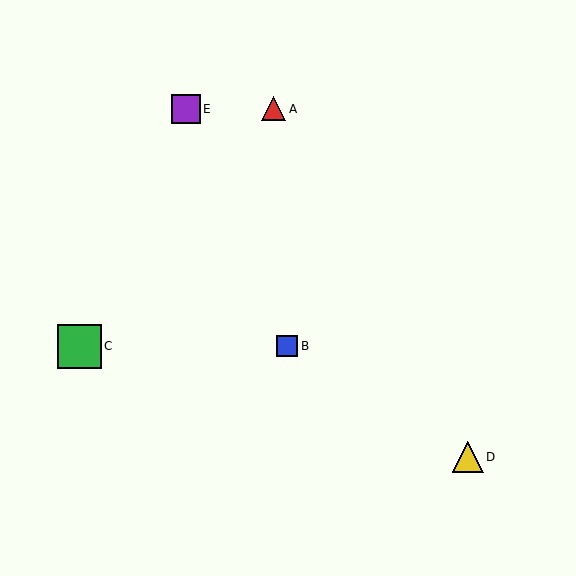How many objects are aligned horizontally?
2 objects (B, C) are aligned horizontally.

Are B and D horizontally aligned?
No, B is at y≈346 and D is at y≈457.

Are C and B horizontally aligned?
Yes, both are at y≈346.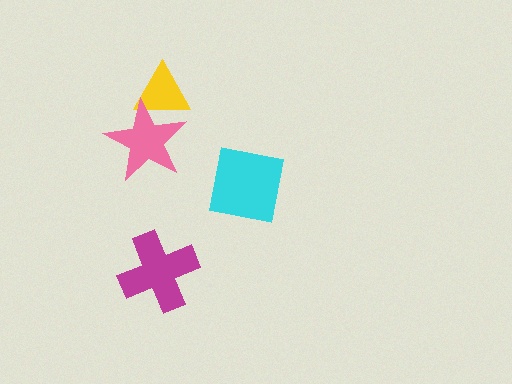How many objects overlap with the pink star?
1 object overlaps with the pink star.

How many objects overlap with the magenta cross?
0 objects overlap with the magenta cross.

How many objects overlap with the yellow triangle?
1 object overlaps with the yellow triangle.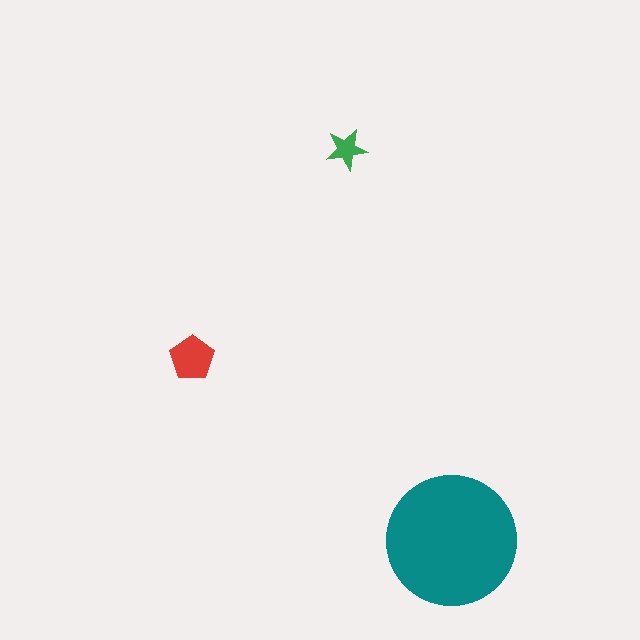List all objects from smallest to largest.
The green star, the red pentagon, the teal circle.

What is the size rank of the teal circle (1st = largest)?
1st.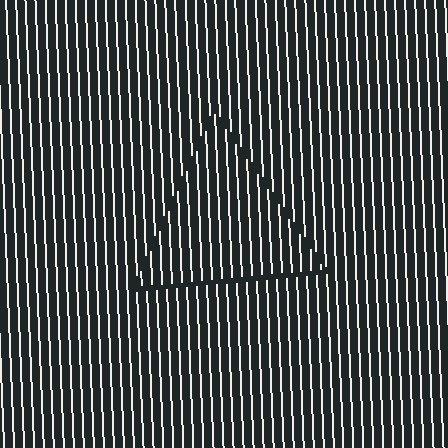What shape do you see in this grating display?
An illusory triangle. The interior of the shape contains the same grating, shifted by half a period — the contour is defined by the phase discontinuity where line-ends from the inner and outer gratings abut.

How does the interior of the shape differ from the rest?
The interior of the shape contains the same grating, shifted by half a period — the contour is defined by the phase discontinuity where line-ends from the inner and outer gratings abut.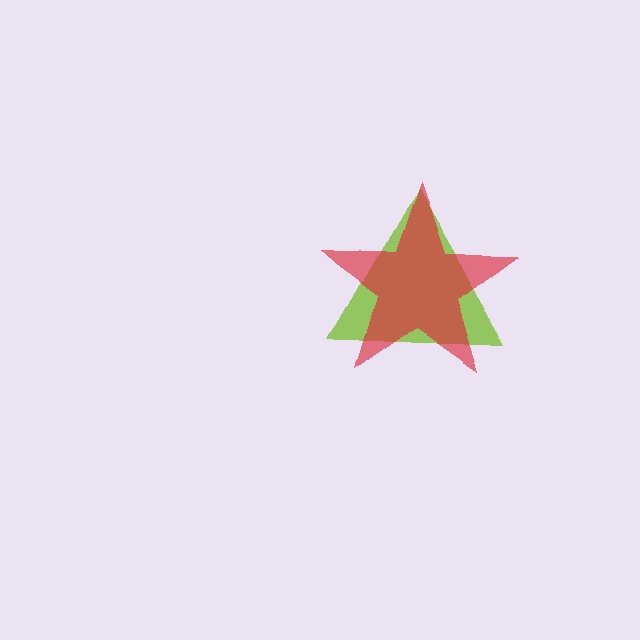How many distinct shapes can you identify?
There are 2 distinct shapes: a lime triangle, a red star.